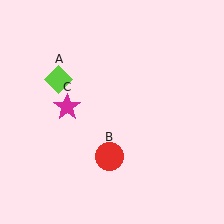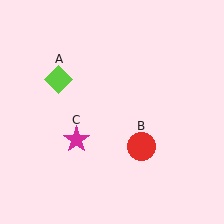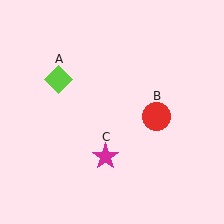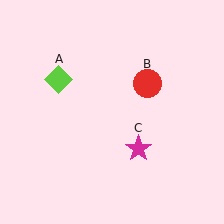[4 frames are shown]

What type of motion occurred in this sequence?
The red circle (object B), magenta star (object C) rotated counterclockwise around the center of the scene.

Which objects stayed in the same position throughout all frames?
Lime diamond (object A) remained stationary.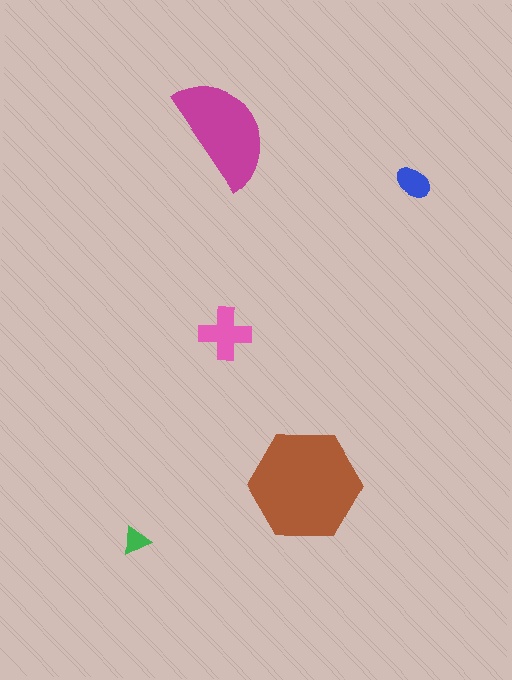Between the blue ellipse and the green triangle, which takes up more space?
The blue ellipse.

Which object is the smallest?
The green triangle.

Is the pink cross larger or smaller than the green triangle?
Larger.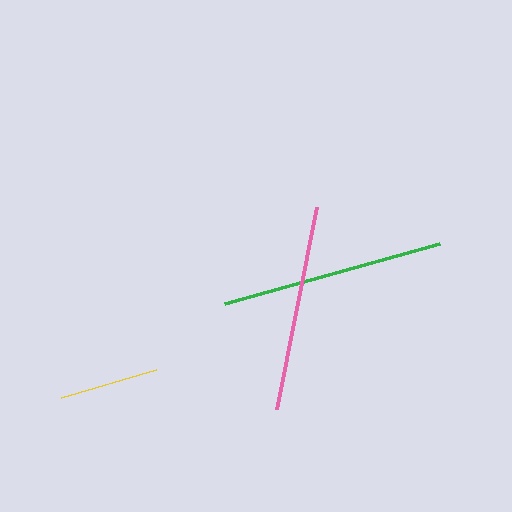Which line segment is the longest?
The green line is the longest at approximately 223 pixels.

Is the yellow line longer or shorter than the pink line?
The pink line is longer than the yellow line.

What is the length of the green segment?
The green segment is approximately 223 pixels long.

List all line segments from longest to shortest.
From longest to shortest: green, pink, yellow.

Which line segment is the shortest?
The yellow line is the shortest at approximately 99 pixels.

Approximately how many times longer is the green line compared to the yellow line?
The green line is approximately 2.2 times the length of the yellow line.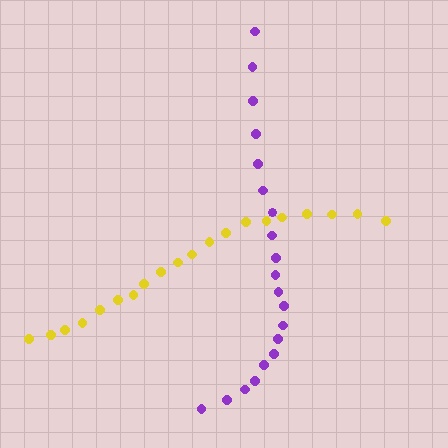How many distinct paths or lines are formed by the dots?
There are 2 distinct paths.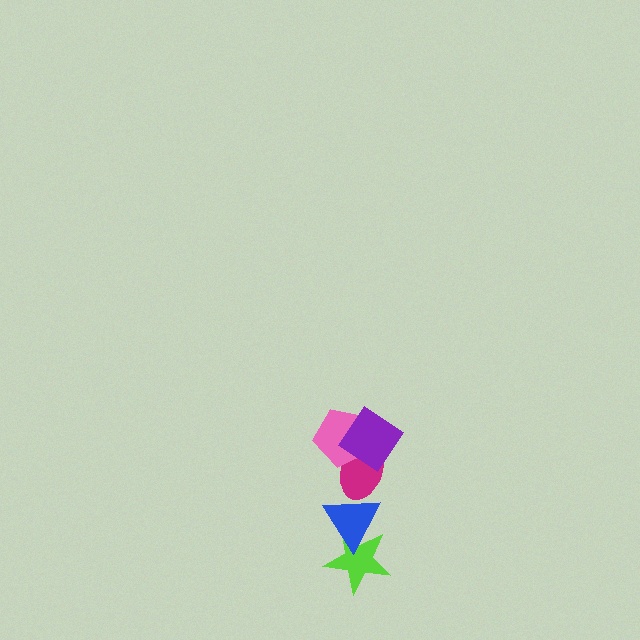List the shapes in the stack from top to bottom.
From top to bottom: the purple diamond, the pink pentagon, the magenta ellipse, the blue triangle, the lime star.